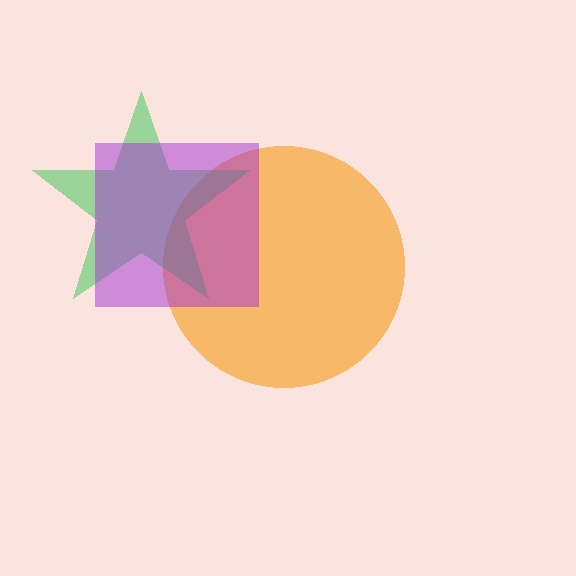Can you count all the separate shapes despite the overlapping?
Yes, there are 3 separate shapes.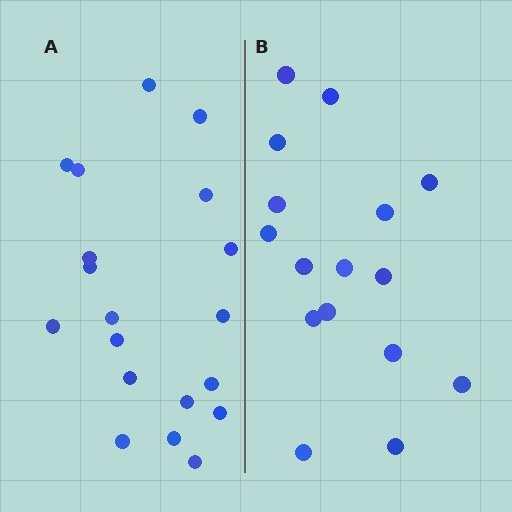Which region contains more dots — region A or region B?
Region A (the left region) has more dots.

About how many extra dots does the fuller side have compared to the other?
Region A has just a few more — roughly 2 or 3 more dots than region B.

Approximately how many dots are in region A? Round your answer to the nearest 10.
About 20 dots. (The exact count is 19, which rounds to 20.)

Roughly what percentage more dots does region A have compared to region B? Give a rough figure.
About 20% more.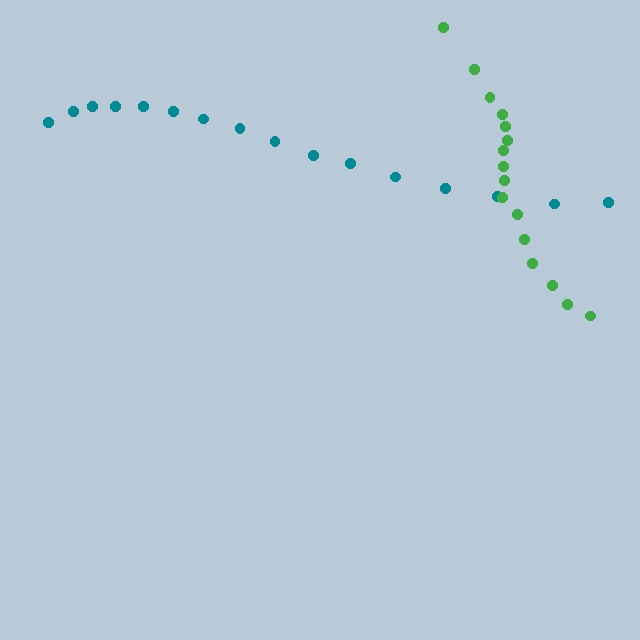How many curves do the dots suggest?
There are 2 distinct paths.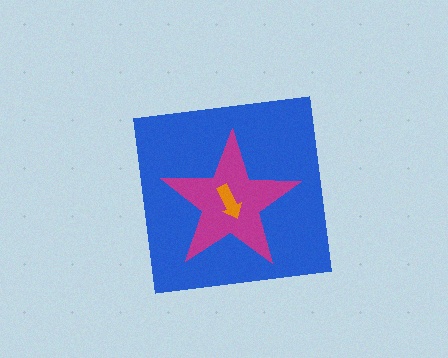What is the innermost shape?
The orange arrow.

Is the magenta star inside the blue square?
Yes.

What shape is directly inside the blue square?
The magenta star.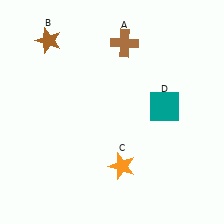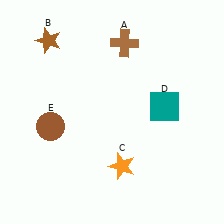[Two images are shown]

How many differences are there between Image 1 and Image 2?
There is 1 difference between the two images.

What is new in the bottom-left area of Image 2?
A brown circle (E) was added in the bottom-left area of Image 2.